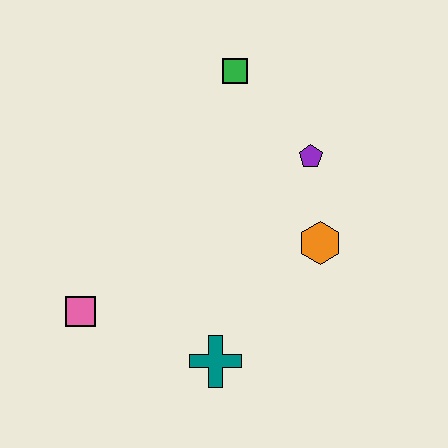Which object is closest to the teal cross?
The pink square is closest to the teal cross.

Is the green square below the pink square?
No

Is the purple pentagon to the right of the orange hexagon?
No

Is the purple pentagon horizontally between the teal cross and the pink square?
No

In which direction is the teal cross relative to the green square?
The teal cross is below the green square.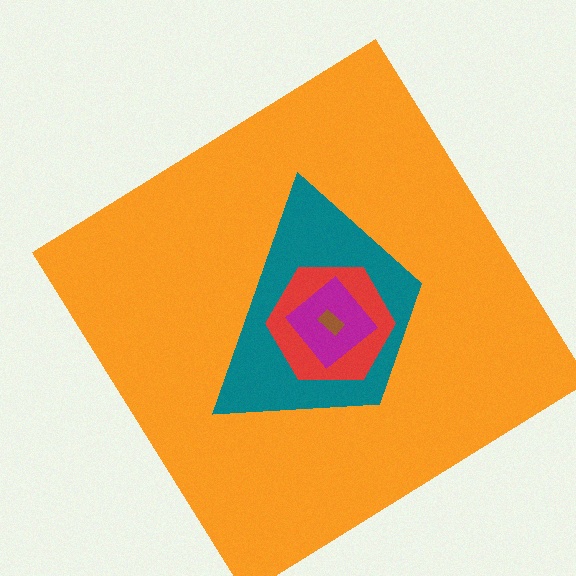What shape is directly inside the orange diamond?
The teal trapezoid.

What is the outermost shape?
The orange diamond.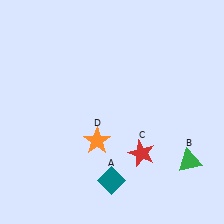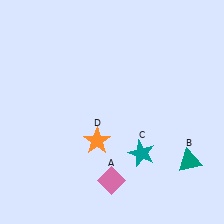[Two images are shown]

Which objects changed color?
A changed from teal to pink. B changed from green to teal. C changed from red to teal.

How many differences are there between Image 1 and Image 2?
There are 3 differences between the two images.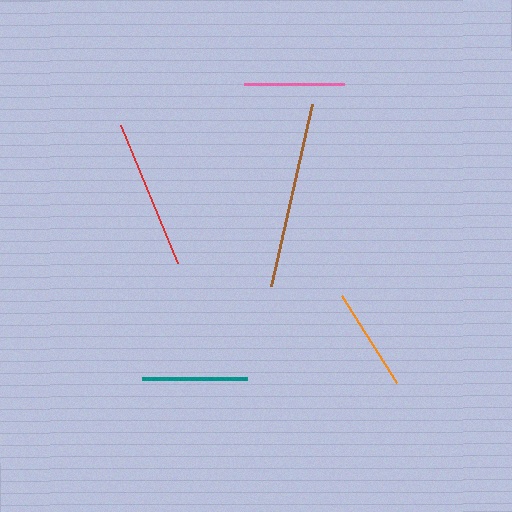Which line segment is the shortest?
The pink line is the shortest at approximately 100 pixels.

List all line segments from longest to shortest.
From longest to shortest: brown, red, teal, orange, pink.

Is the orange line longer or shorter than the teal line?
The teal line is longer than the orange line.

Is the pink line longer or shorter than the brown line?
The brown line is longer than the pink line.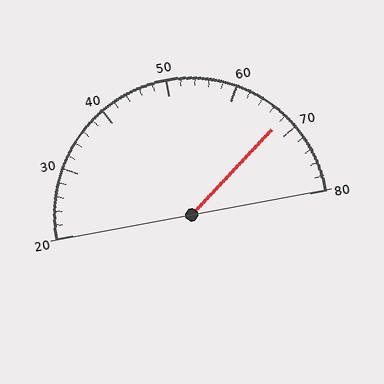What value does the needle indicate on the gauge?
The needle indicates approximately 68.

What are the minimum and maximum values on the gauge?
The gauge ranges from 20 to 80.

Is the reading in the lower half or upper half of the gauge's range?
The reading is in the upper half of the range (20 to 80).